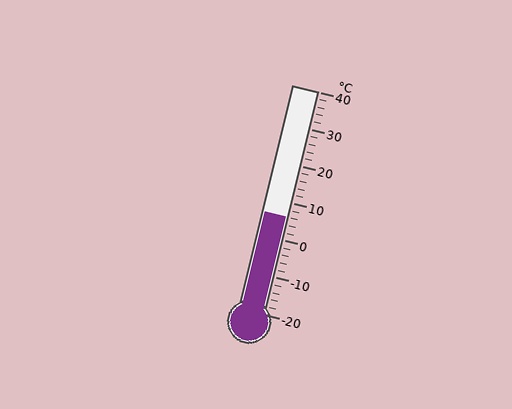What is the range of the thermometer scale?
The thermometer scale ranges from -20°C to 40°C.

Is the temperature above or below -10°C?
The temperature is above -10°C.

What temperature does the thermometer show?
The thermometer shows approximately 6°C.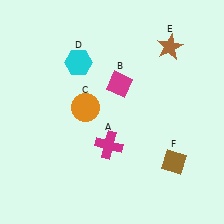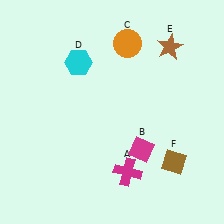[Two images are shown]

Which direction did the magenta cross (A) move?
The magenta cross (A) moved down.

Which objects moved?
The objects that moved are: the magenta cross (A), the magenta diamond (B), the orange circle (C).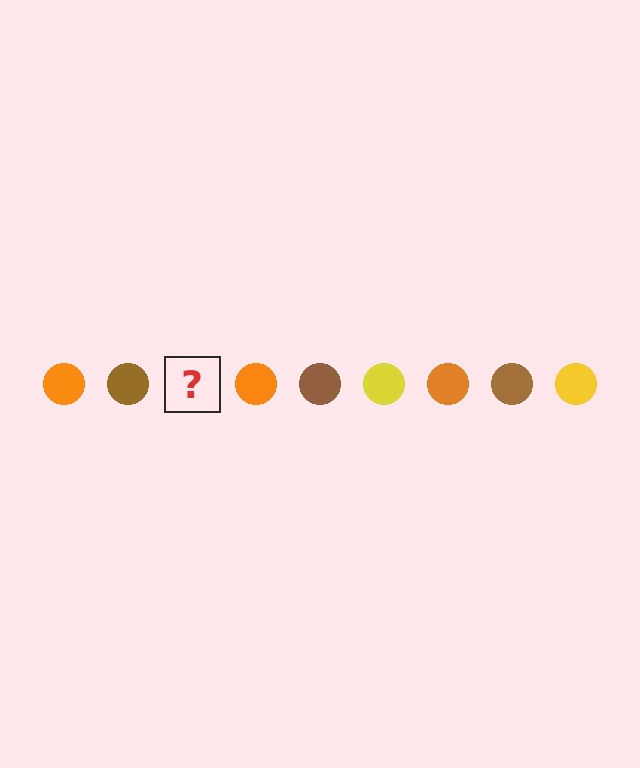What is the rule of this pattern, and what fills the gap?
The rule is that the pattern cycles through orange, brown, yellow circles. The gap should be filled with a yellow circle.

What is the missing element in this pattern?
The missing element is a yellow circle.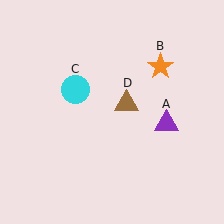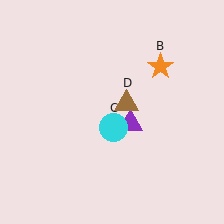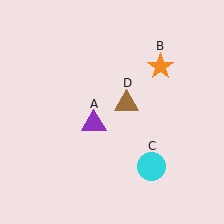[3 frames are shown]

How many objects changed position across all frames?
2 objects changed position: purple triangle (object A), cyan circle (object C).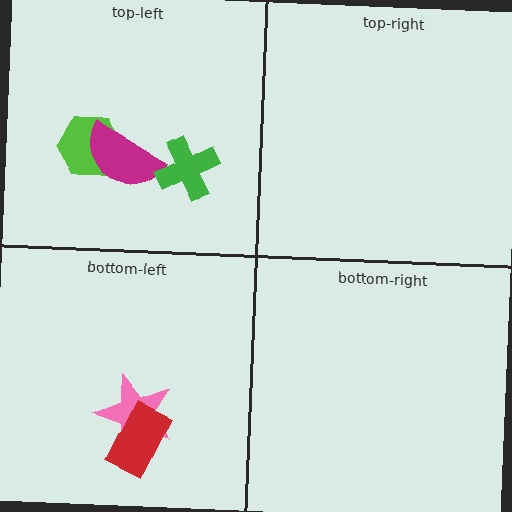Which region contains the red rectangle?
The bottom-left region.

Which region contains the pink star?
The bottom-left region.